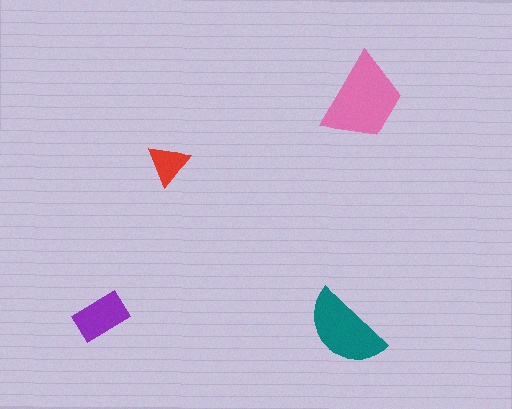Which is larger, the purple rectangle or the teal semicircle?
The teal semicircle.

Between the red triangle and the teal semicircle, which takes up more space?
The teal semicircle.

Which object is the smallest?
The red triangle.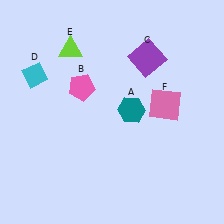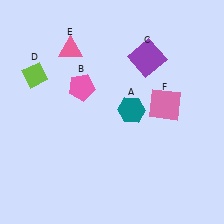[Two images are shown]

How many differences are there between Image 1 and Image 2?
There are 2 differences between the two images.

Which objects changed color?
D changed from cyan to lime. E changed from lime to pink.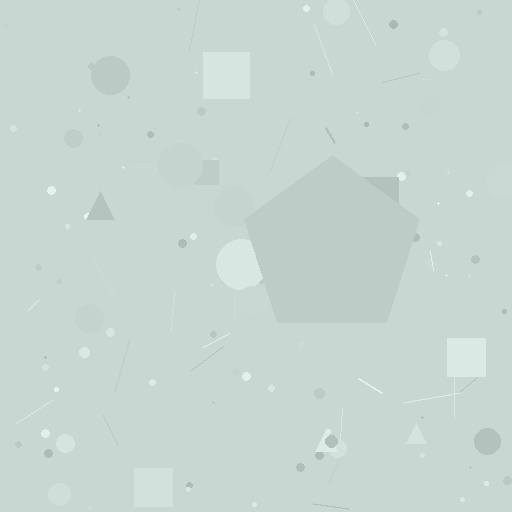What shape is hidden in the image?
A pentagon is hidden in the image.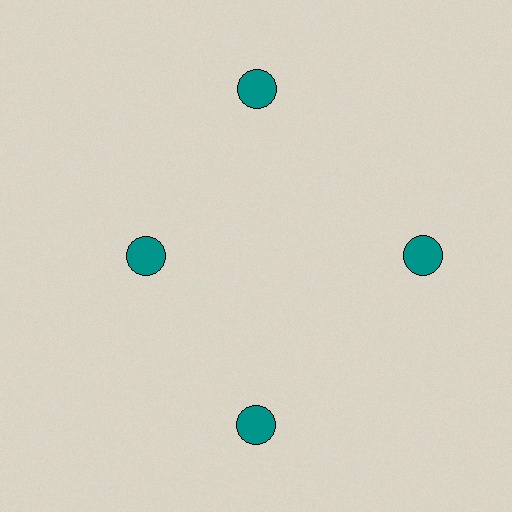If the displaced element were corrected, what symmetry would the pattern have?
It would have 4-fold rotational symmetry — the pattern would map onto itself every 90 degrees.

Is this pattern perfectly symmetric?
No. The 4 teal circles are arranged in a ring, but one element near the 9 o'clock position is pulled inward toward the center, breaking the 4-fold rotational symmetry.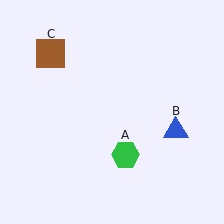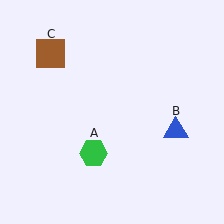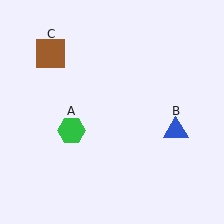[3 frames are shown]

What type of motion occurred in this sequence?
The green hexagon (object A) rotated clockwise around the center of the scene.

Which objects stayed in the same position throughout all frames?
Blue triangle (object B) and brown square (object C) remained stationary.